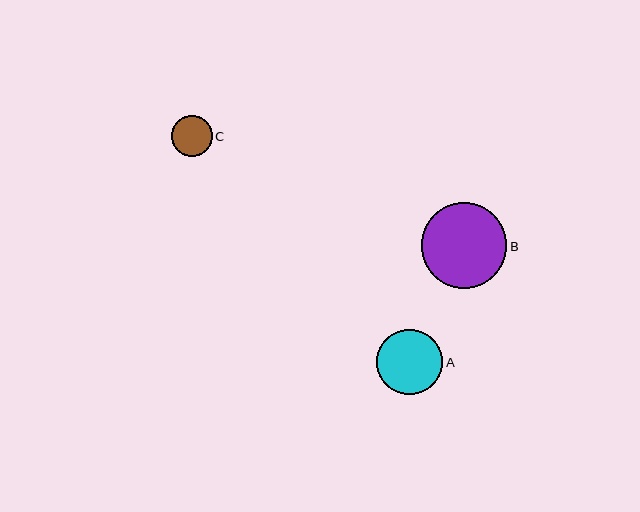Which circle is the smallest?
Circle C is the smallest with a size of approximately 41 pixels.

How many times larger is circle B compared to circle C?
Circle B is approximately 2.1 times the size of circle C.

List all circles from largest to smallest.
From largest to smallest: B, A, C.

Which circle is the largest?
Circle B is the largest with a size of approximately 85 pixels.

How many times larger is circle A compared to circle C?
Circle A is approximately 1.6 times the size of circle C.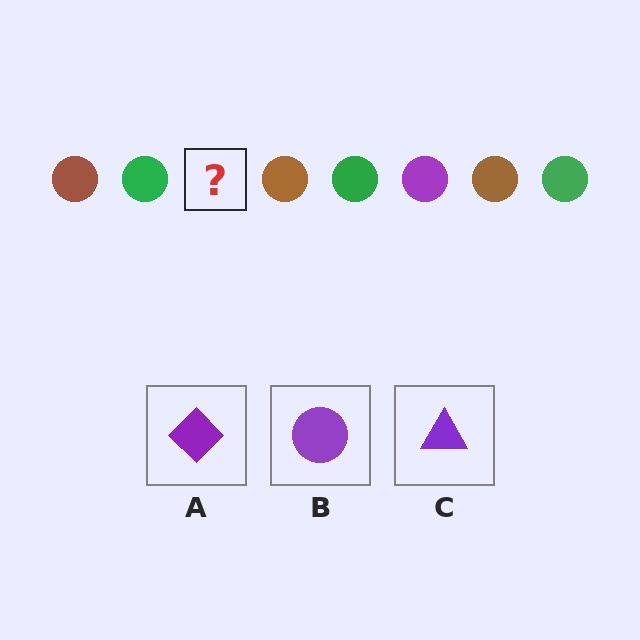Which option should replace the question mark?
Option B.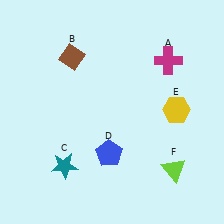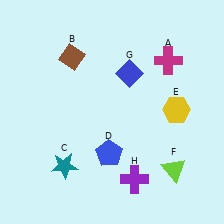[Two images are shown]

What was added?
A blue diamond (G), a purple cross (H) were added in Image 2.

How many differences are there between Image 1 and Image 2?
There are 2 differences between the two images.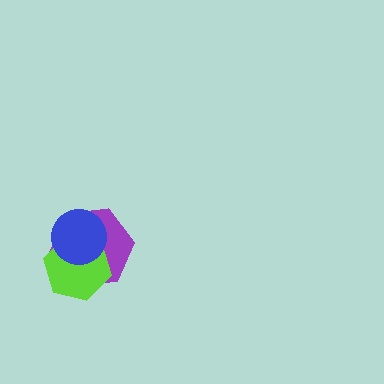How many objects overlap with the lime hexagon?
2 objects overlap with the lime hexagon.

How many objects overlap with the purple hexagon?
2 objects overlap with the purple hexagon.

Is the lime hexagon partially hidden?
Yes, it is partially covered by another shape.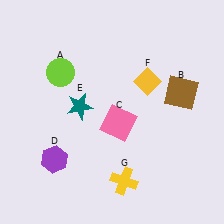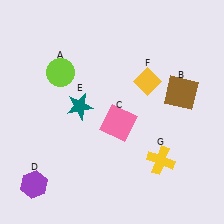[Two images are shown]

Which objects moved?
The objects that moved are: the purple hexagon (D), the yellow cross (G).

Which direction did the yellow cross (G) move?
The yellow cross (G) moved right.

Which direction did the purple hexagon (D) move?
The purple hexagon (D) moved down.